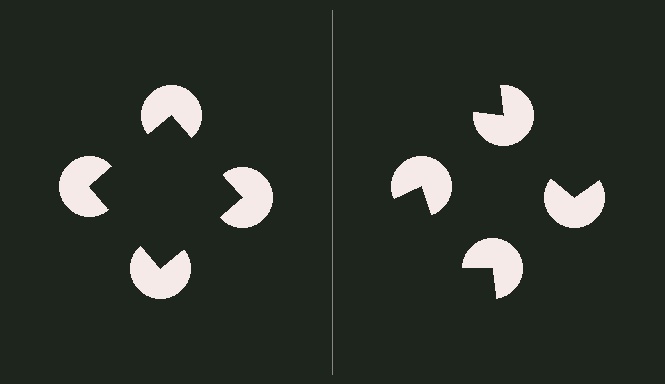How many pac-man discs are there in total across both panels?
8 — 4 on each side.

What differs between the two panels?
The pac-man discs are positioned identically on both sides; only the wedge orientations differ. On the left they align to a square; on the right they are misaligned.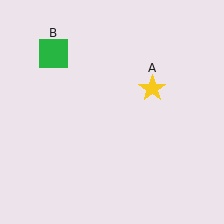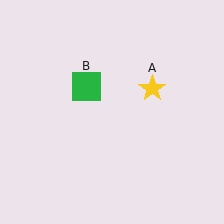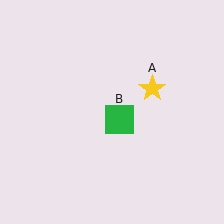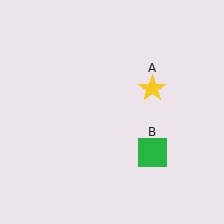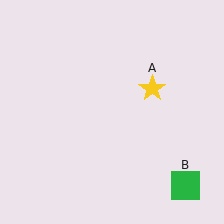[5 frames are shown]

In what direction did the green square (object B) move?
The green square (object B) moved down and to the right.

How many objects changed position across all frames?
1 object changed position: green square (object B).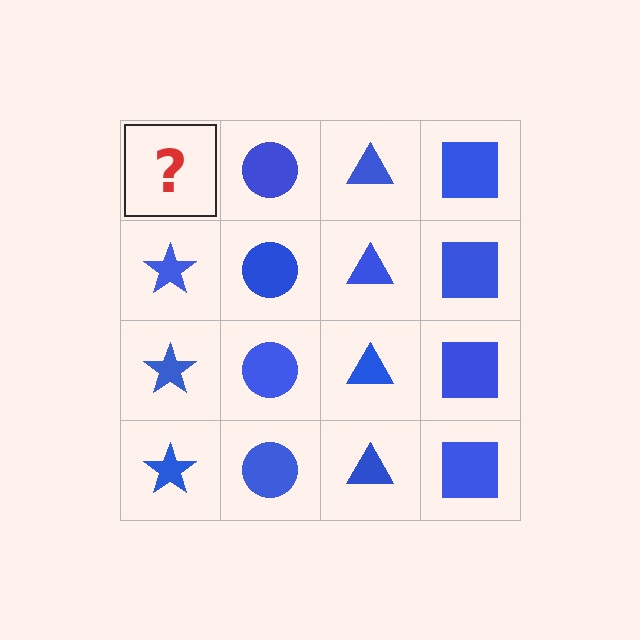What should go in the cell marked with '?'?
The missing cell should contain a blue star.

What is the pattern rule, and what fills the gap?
The rule is that each column has a consistent shape. The gap should be filled with a blue star.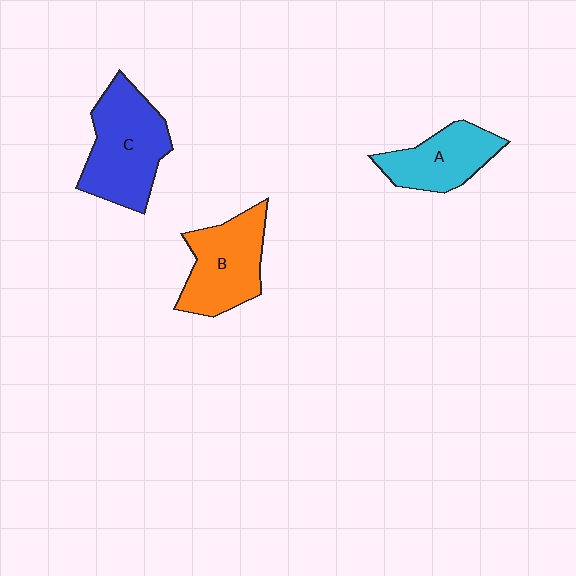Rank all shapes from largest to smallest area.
From largest to smallest: C (blue), B (orange), A (cyan).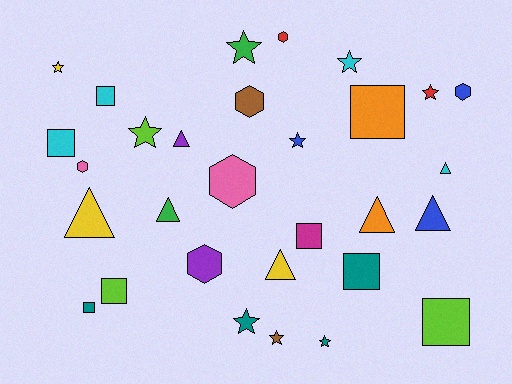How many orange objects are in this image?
There are 2 orange objects.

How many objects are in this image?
There are 30 objects.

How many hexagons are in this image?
There are 6 hexagons.